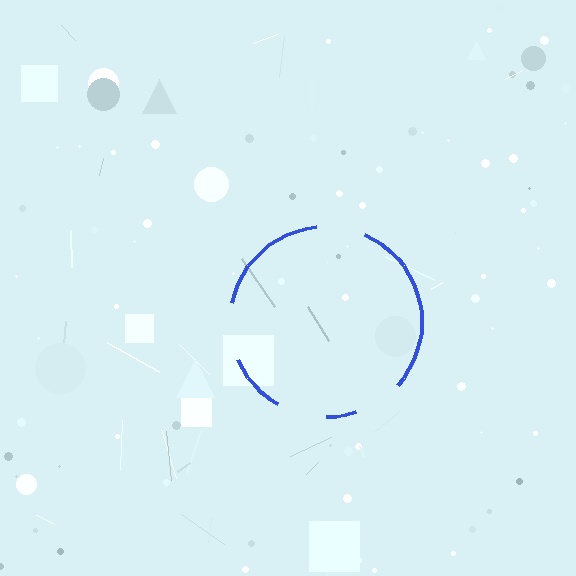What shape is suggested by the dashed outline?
The dashed outline suggests a circle.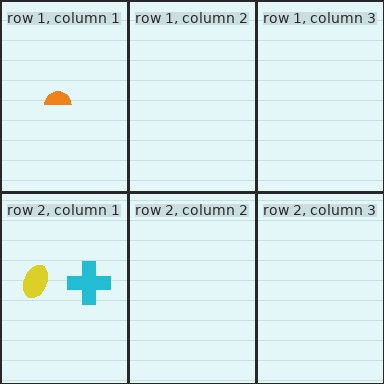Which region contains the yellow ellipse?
The row 2, column 1 region.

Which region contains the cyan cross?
The row 2, column 1 region.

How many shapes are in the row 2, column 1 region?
2.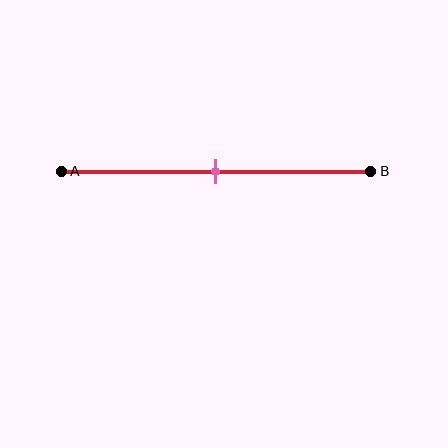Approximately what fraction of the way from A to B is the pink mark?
The pink mark is approximately 50% of the way from A to B.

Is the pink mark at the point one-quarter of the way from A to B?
No, the mark is at about 50% from A, not at the 25% one-quarter point.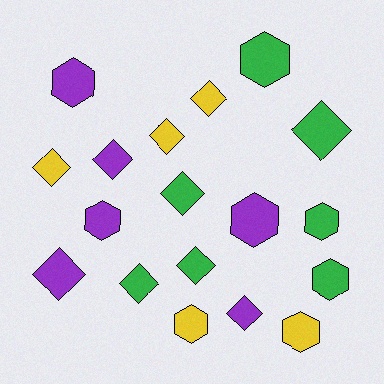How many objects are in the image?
There are 18 objects.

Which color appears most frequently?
Green, with 7 objects.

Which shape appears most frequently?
Diamond, with 10 objects.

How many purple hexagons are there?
There are 3 purple hexagons.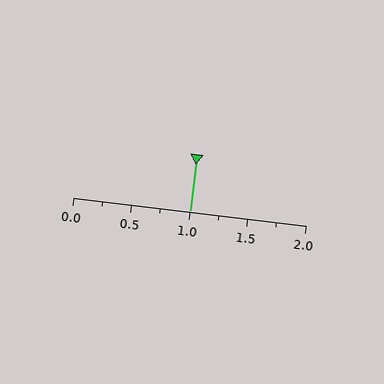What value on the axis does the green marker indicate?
The marker indicates approximately 1.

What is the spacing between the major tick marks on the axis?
The major ticks are spaced 0.5 apart.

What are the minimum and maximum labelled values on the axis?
The axis runs from 0.0 to 2.0.